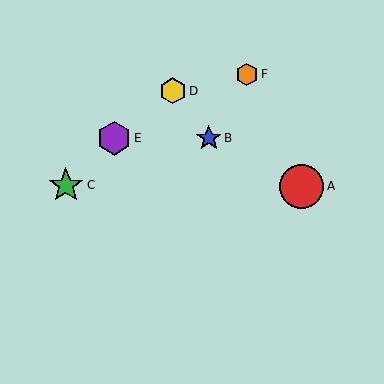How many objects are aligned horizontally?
2 objects (B, E) are aligned horizontally.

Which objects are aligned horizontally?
Objects B, E are aligned horizontally.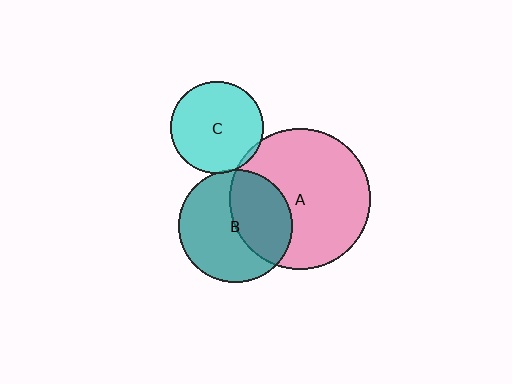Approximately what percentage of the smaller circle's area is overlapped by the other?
Approximately 40%.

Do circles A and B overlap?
Yes.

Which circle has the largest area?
Circle A (pink).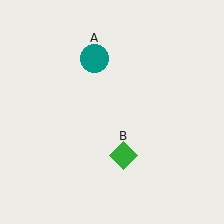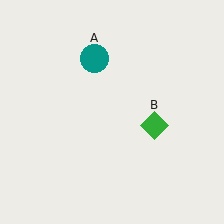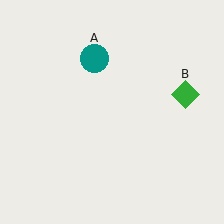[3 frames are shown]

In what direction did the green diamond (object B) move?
The green diamond (object B) moved up and to the right.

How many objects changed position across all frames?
1 object changed position: green diamond (object B).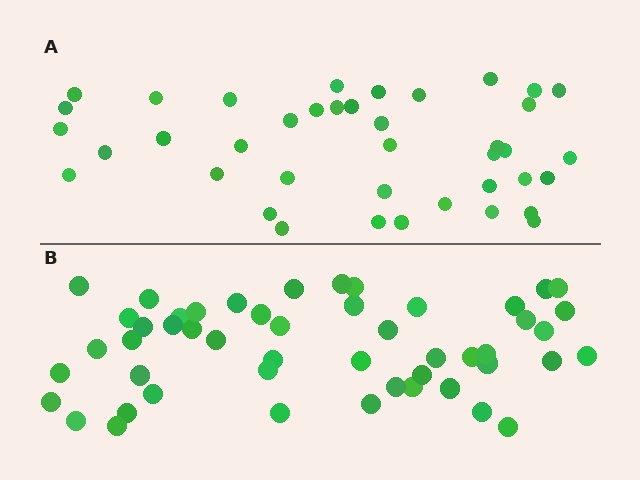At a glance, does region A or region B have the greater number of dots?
Region B (the bottom region) has more dots.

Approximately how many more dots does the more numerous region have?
Region B has roughly 10 or so more dots than region A.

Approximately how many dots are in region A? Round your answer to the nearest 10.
About 40 dots.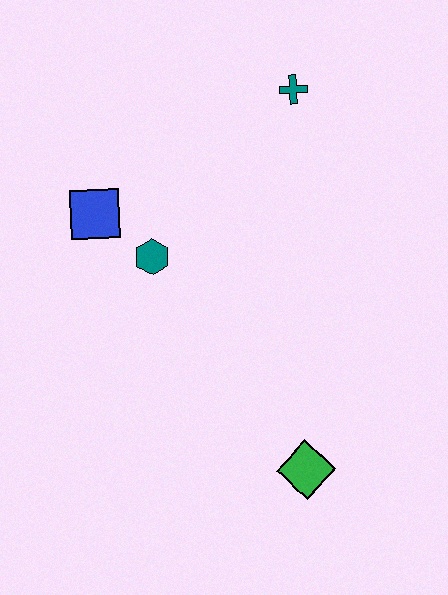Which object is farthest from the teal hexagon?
The green diamond is farthest from the teal hexagon.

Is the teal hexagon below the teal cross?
Yes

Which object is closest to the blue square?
The teal hexagon is closest to the blue square.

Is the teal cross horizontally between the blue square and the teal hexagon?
No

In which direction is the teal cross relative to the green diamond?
The teal cross is above the green diamond.